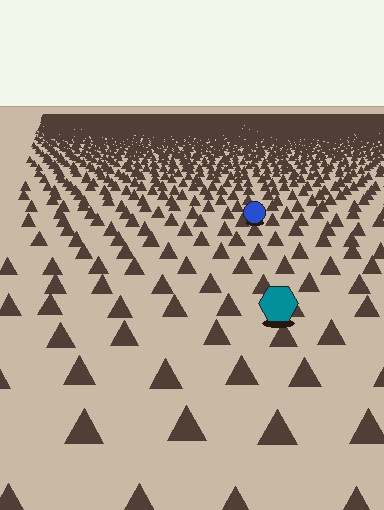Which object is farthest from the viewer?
The blue circle is farthest from the viewer. It appears smaller and the ground texture around it is denser.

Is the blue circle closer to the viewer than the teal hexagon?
No. The teal hexagon is closer — you can tell from the texture gradient: the ground texture is coarser near it.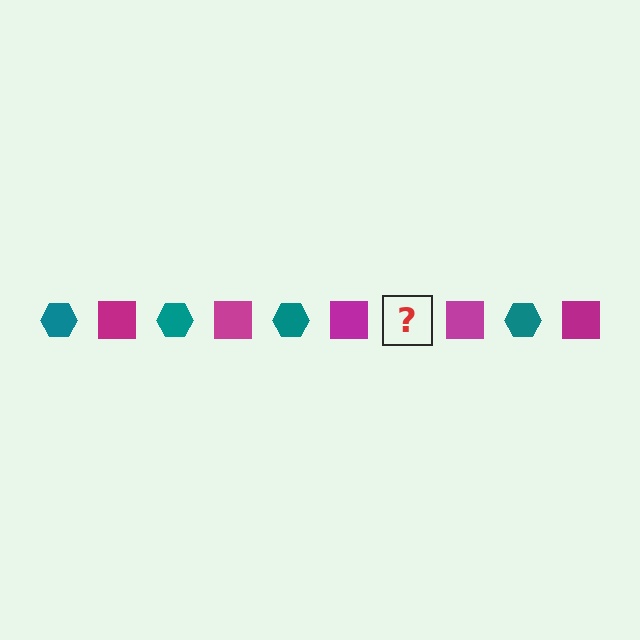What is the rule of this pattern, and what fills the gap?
The rule is that the pattern alternates between teal hexagon and magenta square. The gap should be filled with a teal hexagon.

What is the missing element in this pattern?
The missing element is a teal hexagon.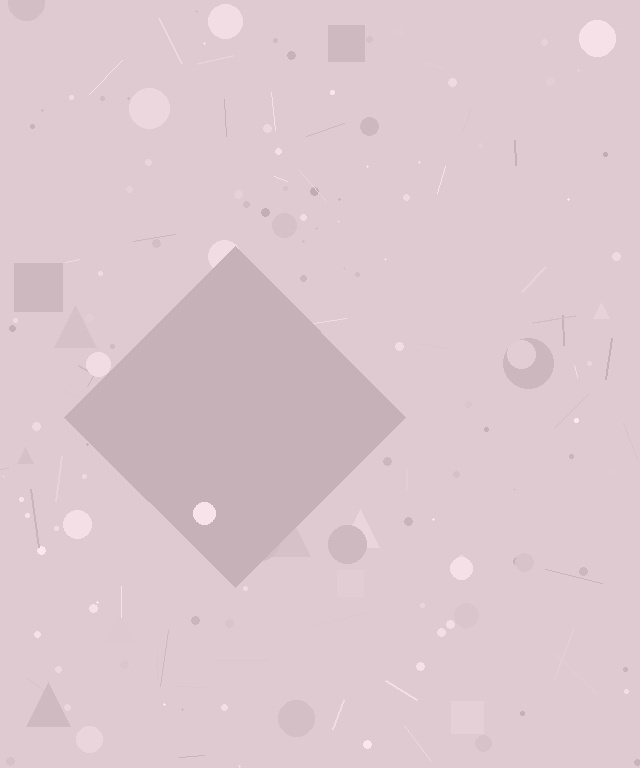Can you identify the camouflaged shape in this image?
The camouflaged shape is a diamond.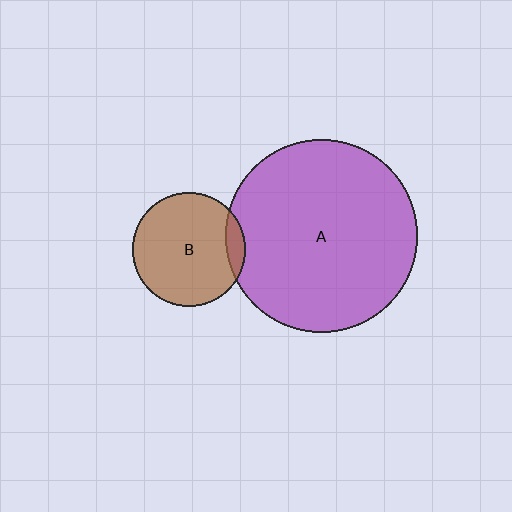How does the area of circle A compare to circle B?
Approximately 2.9 times.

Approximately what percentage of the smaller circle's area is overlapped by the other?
Approximately 10%.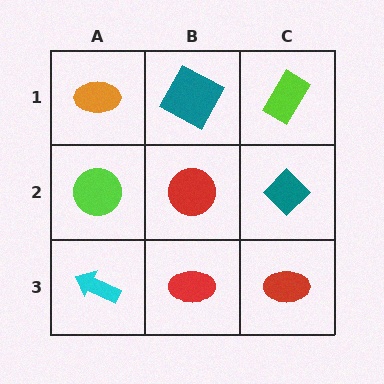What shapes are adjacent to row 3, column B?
A red circle (row 2, column B), a cyan arrow (row 3, column A), a red ellipse (row 3, column C).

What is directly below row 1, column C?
A teal diamond.